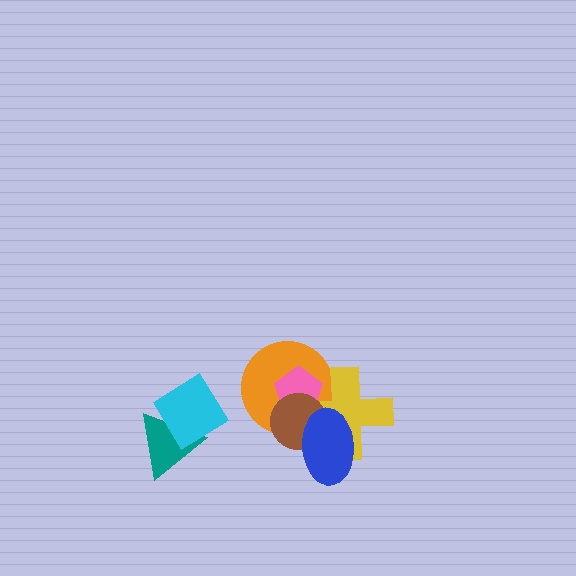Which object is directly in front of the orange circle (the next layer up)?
The pink pentagon is directly in front of the orange circle.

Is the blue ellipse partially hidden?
No, no other shape covers it.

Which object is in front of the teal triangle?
The cyan diamond is in front of the teal triangle.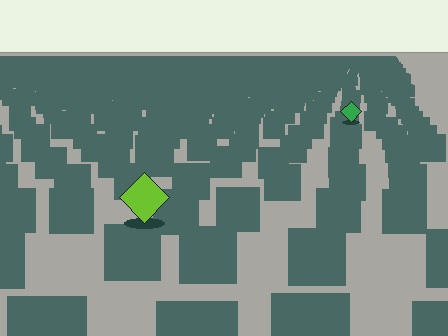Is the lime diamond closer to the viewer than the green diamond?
Yes. The lime diamond is closer — you can tell from the texture gradient: the ground texture is coarser near it.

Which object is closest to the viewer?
The lime diamond is closest. The texture marks near it are larger and more spread out.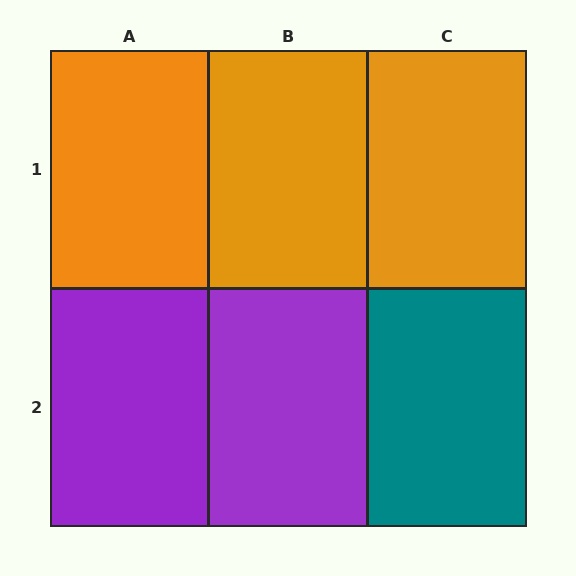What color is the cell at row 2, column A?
Purple.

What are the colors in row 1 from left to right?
Orange, orange, orange.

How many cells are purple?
2 cells are purple.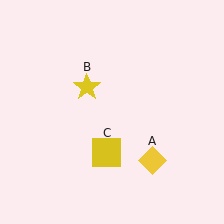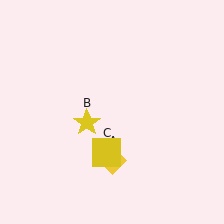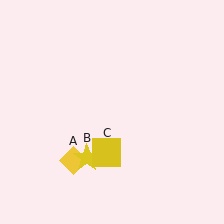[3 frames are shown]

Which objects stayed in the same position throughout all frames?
Yellow square (object C) remained stationary.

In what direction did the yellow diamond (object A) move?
The yellow diamond (object A) moved left.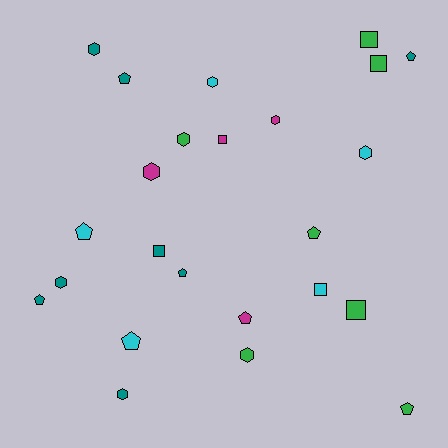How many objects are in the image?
There are 24 objects.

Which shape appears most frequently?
Hexagon, with 9 objects.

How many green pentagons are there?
There are 2 green pentagons.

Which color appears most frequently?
Teal, with 8 objects.